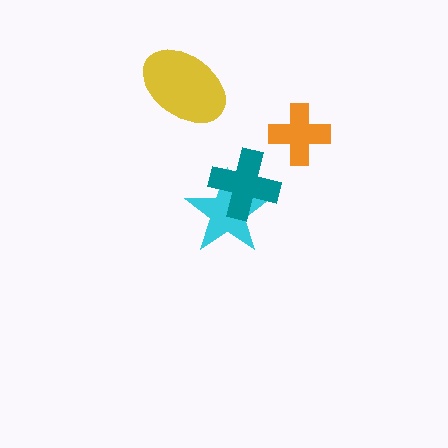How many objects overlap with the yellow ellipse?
0 objects overlap with the yellow ellipse.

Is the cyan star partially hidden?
Yes, it is partially covered by another shape.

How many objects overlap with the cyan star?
1 object overlaps with the cyan star.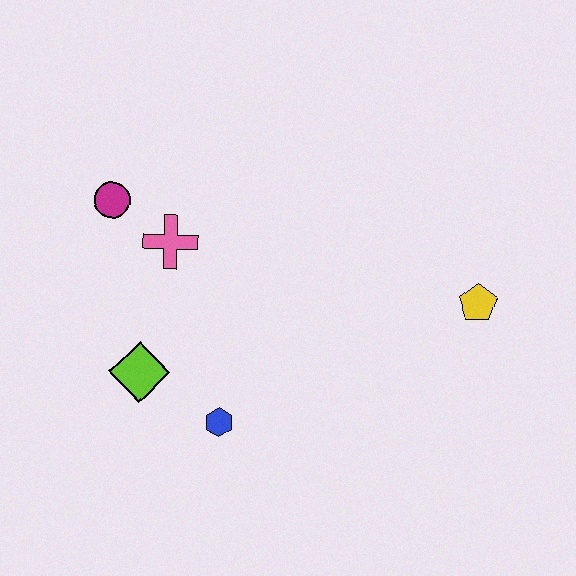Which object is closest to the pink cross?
The magenta circle is closest to the pink cross.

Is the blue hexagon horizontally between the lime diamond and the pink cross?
No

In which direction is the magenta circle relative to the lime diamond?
The magenta circle is above the lime diamond.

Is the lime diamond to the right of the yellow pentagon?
No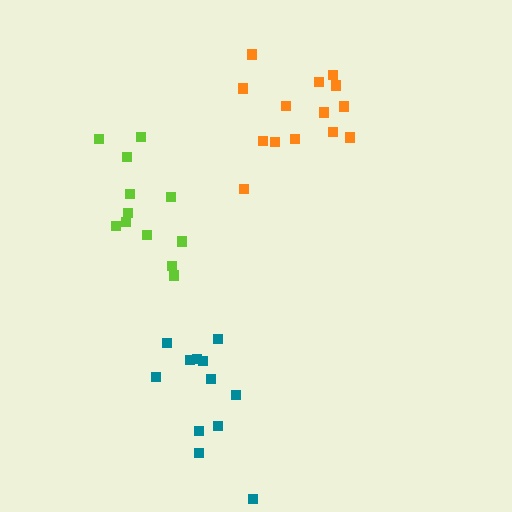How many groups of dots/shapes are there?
There are 3 groups.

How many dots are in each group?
Group 1: 12 dots, Group 2: 12 dots, Group 3: 14 dots (38 total).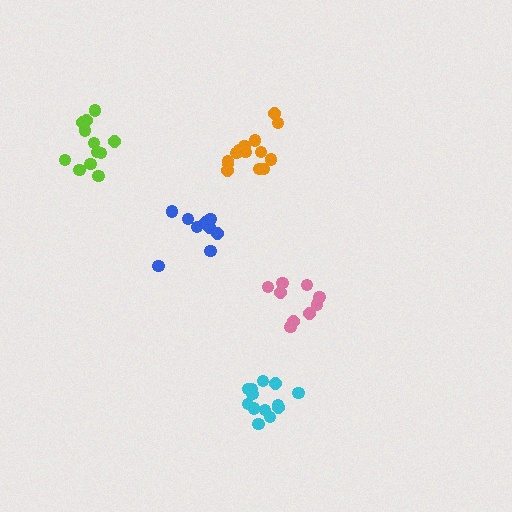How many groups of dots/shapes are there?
There are 5 groups.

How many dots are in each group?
Group 1: 13 dots, Group 2: 9 dots, Group 3: 9 dots, Group 4: 14 dots, Group 5: 12 dots (57 total).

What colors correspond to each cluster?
The clusters are colored: cyan, blue, pink, orange, lime.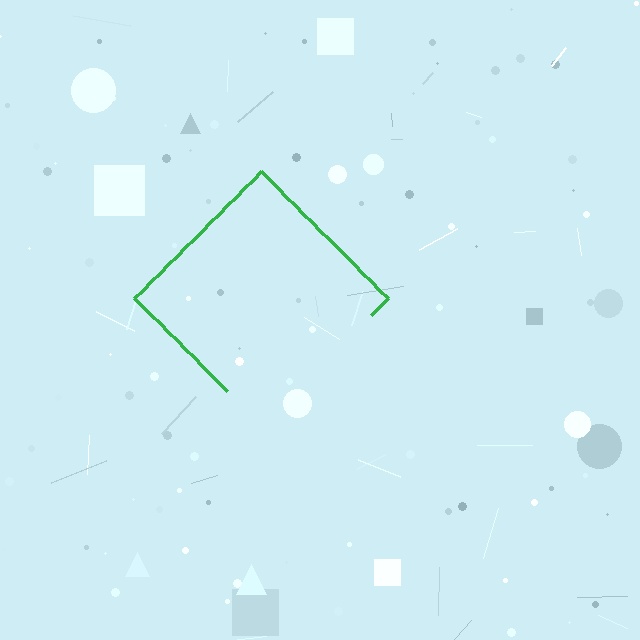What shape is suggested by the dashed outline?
The dashed outline suggests a diamond.